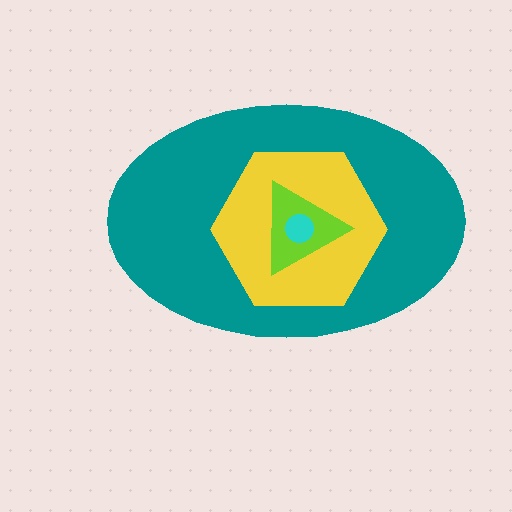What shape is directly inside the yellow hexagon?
The lime triangle.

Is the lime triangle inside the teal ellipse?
Yes.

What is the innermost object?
The cyan circle.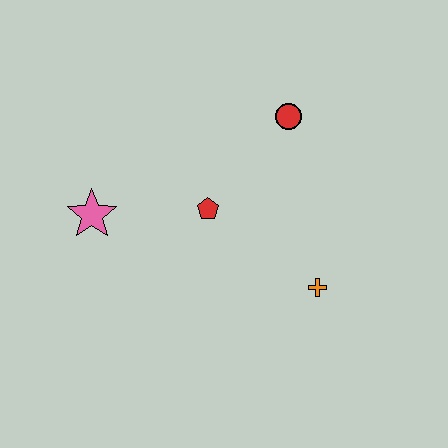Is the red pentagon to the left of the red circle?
Yes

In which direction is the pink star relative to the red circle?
The pink star is to the left of the red circle.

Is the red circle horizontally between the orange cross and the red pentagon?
Yes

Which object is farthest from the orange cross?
The pink star is farthest from the orange cross.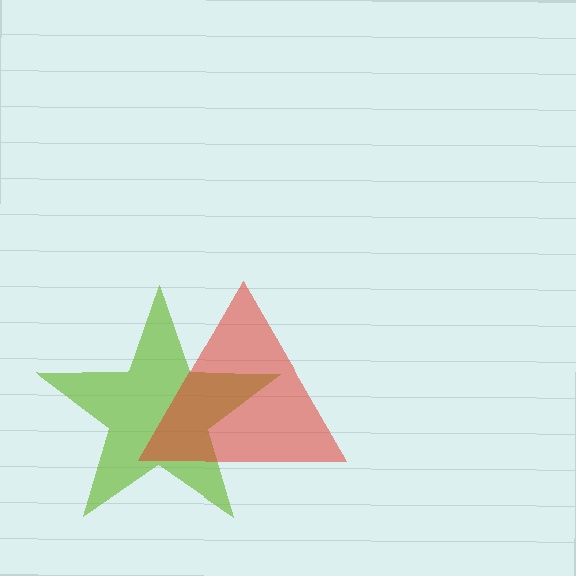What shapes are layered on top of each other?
The layered shapes are: a lime star, a red triangle.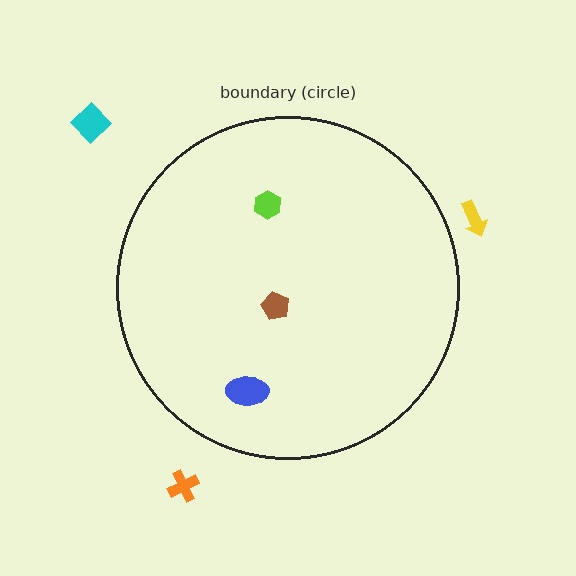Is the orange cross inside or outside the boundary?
Outside.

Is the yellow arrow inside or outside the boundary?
Outside.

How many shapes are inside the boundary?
3 inside, 3 outside.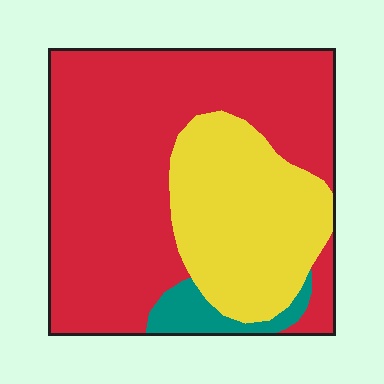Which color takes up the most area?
Red, at roughly 65%.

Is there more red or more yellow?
Red.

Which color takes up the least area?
Teal, at roughly 5%.